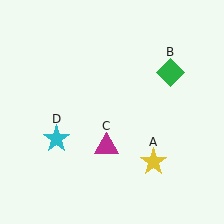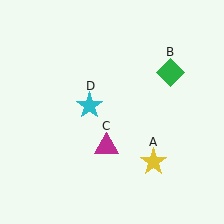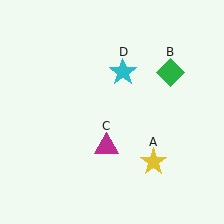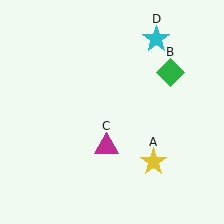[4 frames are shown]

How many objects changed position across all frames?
1 object changed position: cyan star (object D).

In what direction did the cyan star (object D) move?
The cyan star (object D) moved up and to the right.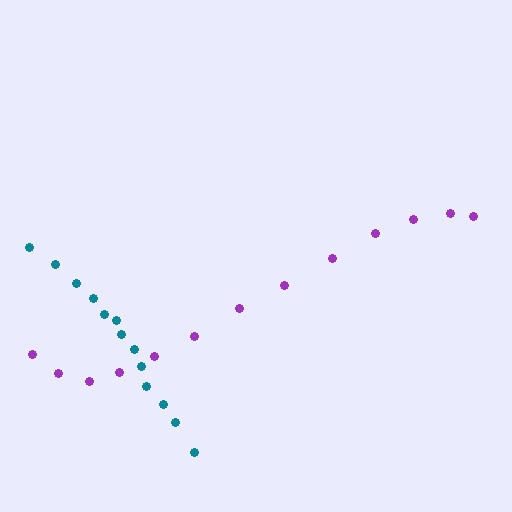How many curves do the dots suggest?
There are 2 distinct paths.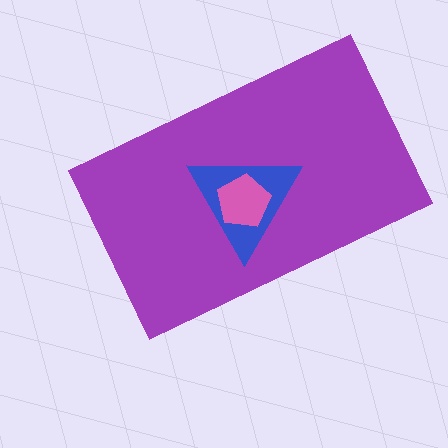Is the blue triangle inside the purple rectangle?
Yes.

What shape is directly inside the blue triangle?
The pink pentagon.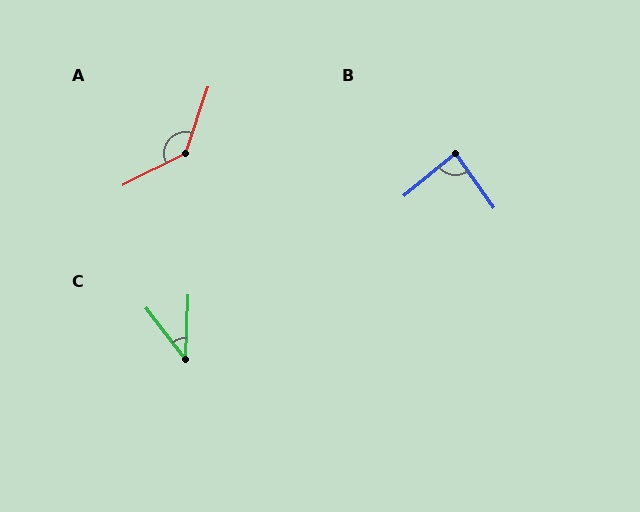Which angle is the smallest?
C, at approximately 40 degrees.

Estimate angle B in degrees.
Approximately 86 degrees.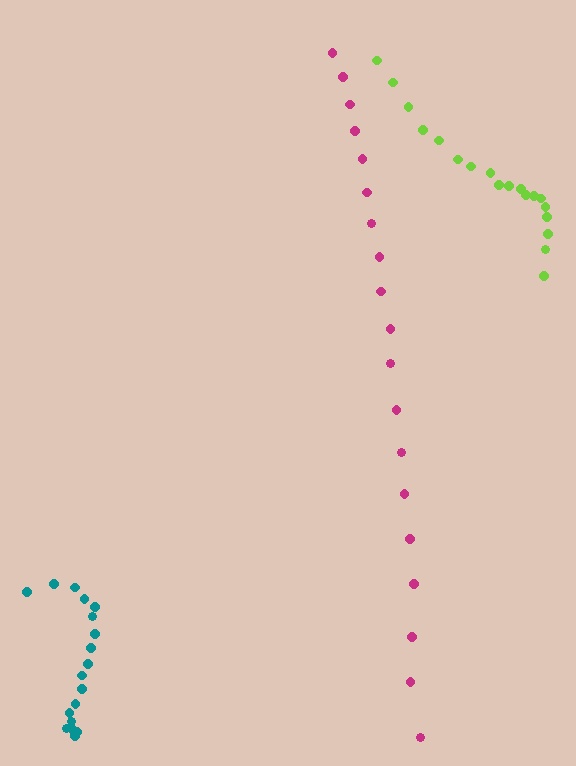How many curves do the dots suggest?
There are 3 distinct paths.